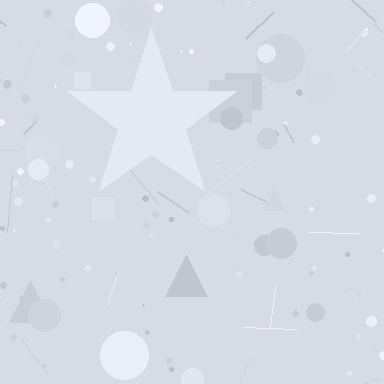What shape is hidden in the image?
A star is hidden in the image.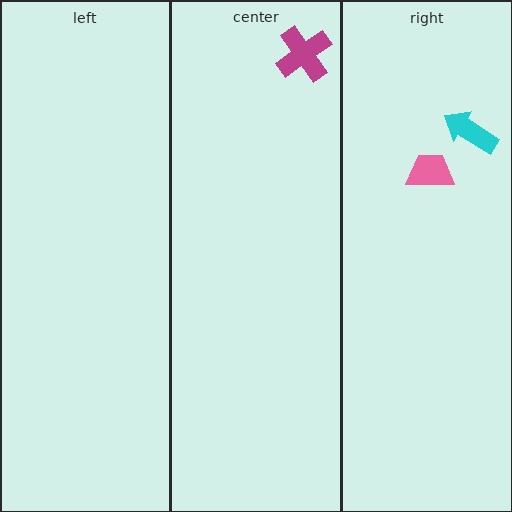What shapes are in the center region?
The magenta cross.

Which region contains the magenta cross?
The center region.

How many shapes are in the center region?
1.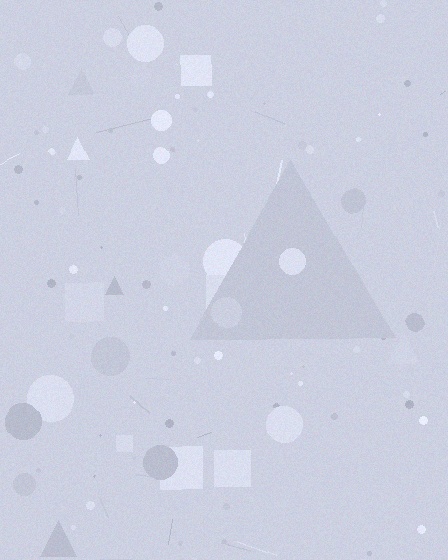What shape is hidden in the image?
A triangle is hidden in the image.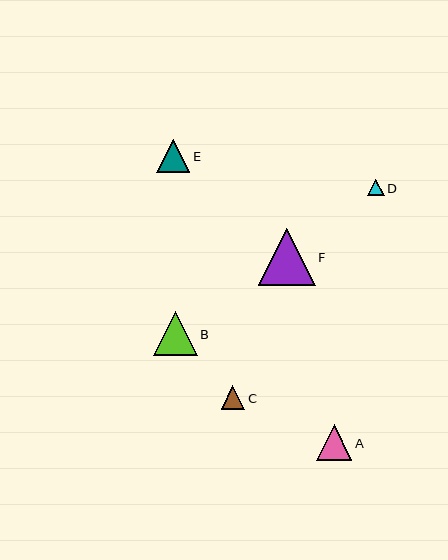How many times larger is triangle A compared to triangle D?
Triangle A is approximately 2.2 times the size of triangle D.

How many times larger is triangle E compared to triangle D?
Triangle E is approximately 2.0 times the size of triangle D.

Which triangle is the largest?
Triangle F is the largest with a size of approximately 57 pixels.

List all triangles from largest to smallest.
From largest to smallest: F, B, A, E, C, D.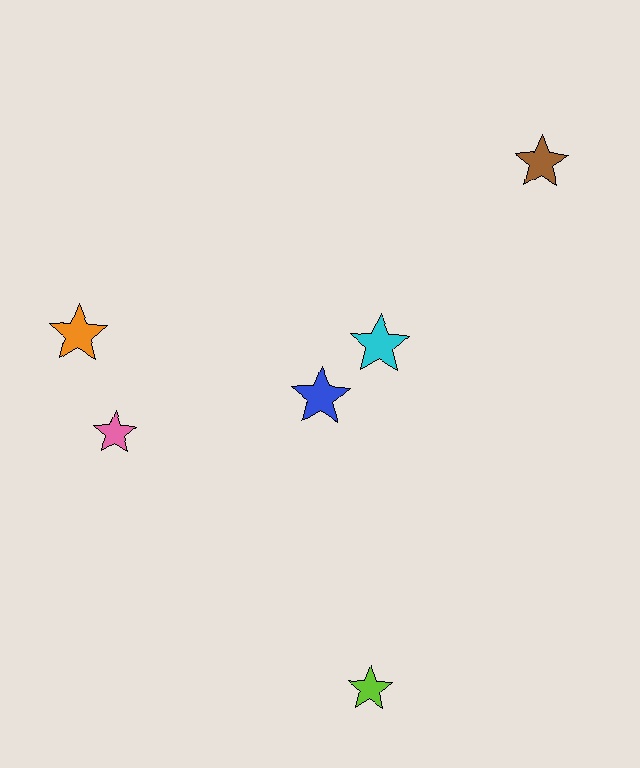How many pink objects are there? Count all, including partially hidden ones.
There is 1 pink object.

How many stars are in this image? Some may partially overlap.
There are 6 stars.